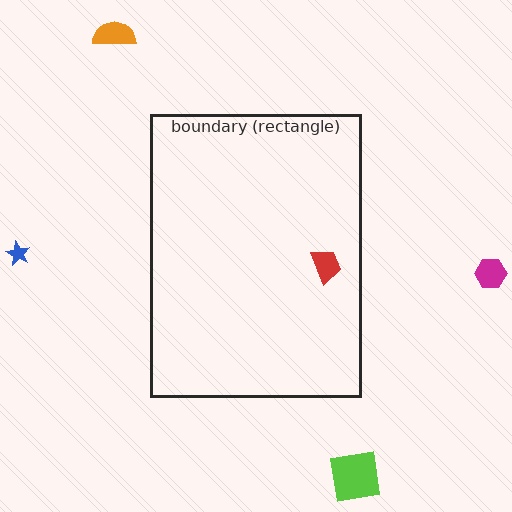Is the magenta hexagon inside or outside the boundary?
Outside.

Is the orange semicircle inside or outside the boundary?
Outside.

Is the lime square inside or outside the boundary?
Outside.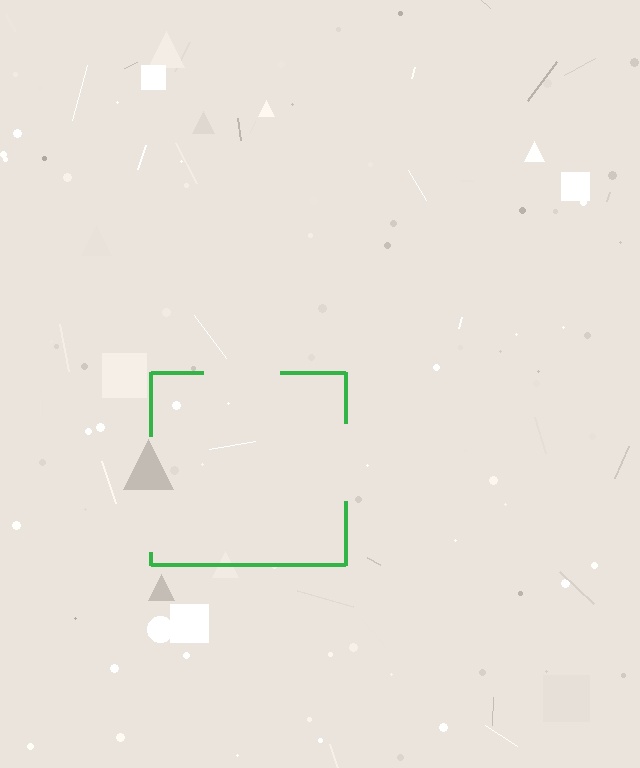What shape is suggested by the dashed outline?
The dashed outline suggests a square.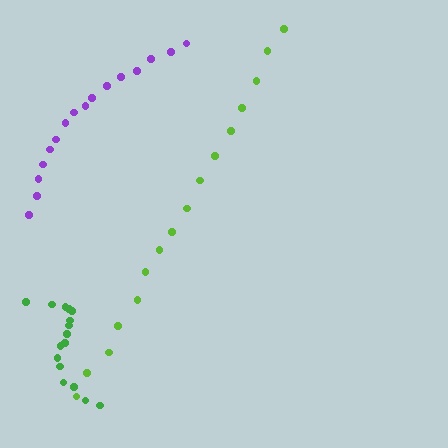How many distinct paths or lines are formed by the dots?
There are 3 distinct paths.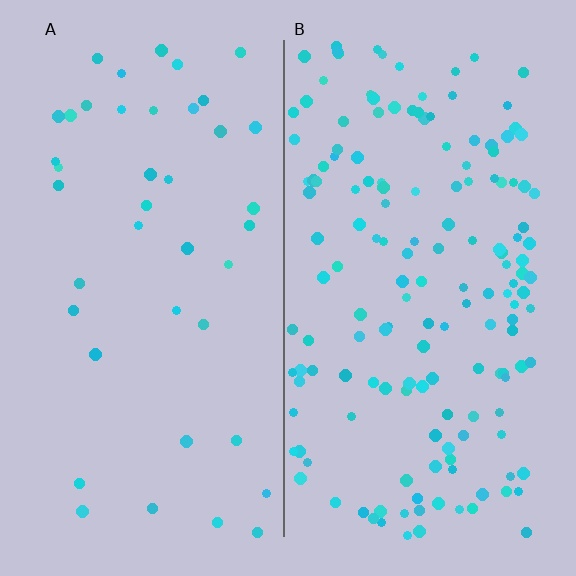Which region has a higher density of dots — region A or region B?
B (the right).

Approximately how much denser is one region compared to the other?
Approximately 3.8× — region B over region A.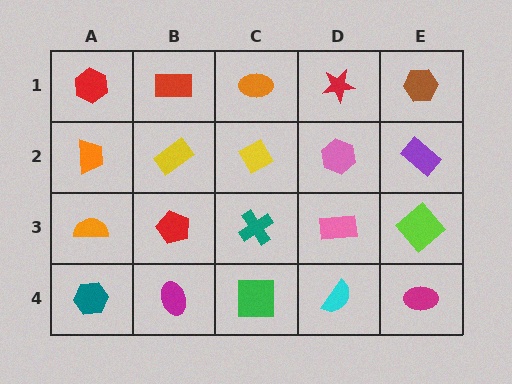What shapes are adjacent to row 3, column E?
A purple rectangle (row 2, column E), a magenta ellipse (row 4, column E), a pink rectangle (row 3, column D).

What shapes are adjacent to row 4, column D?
A pink rectangle (row 3, column D), a green square (row 4, column C), a magenta ellipse (row 4, column E).